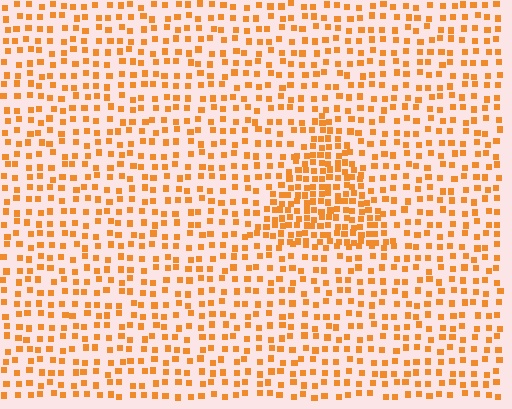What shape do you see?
I see a triangle.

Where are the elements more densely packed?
The elements are more densely packed inside the triangle boundary.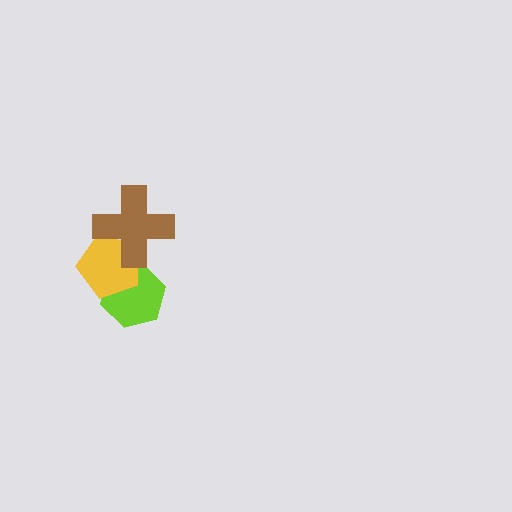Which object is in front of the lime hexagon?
The yellow pentagon is in front of the lime hexagon.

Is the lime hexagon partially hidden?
Yes, it is partially covered by another shape.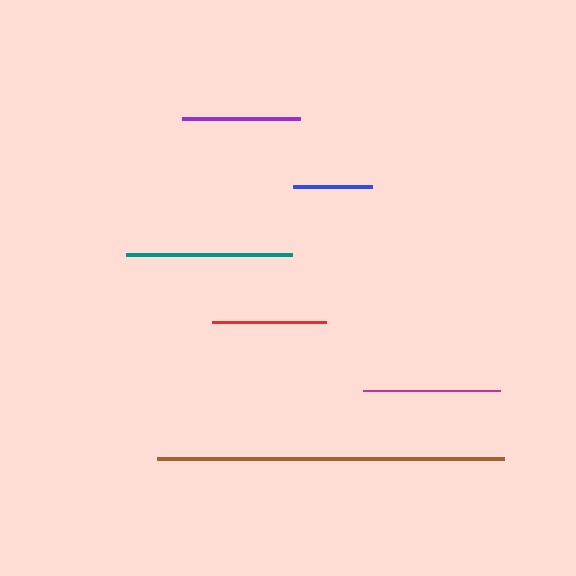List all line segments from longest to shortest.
From longest to shortest: brown, teal, magenta, purple, red, blue.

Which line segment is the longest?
The brown line is the longest at approximately 347 pixels.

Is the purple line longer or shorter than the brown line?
The brown line is longer than the purple line.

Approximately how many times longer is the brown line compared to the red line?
The brown line is approximately 3.1 times the length of the red line.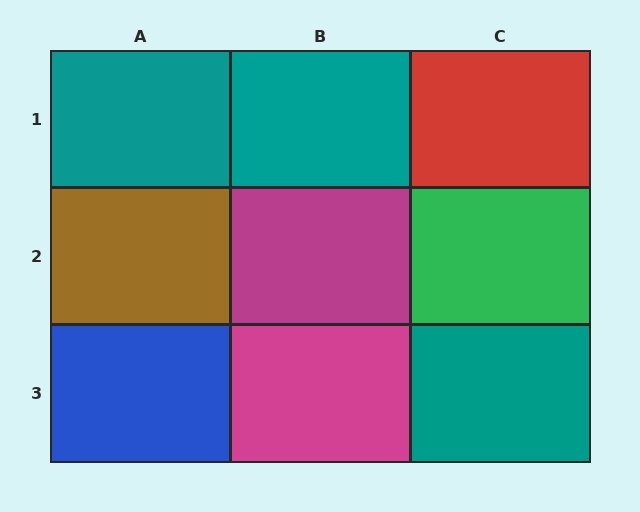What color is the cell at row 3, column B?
Magenta.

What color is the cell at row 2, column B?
Magenta.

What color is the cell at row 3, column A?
Blue.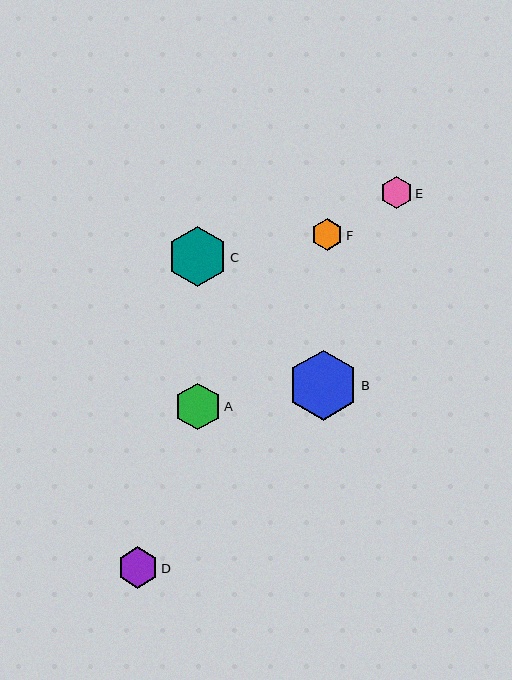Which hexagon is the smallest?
Hexagon F is the smallest with a size of approximately 32 pixels.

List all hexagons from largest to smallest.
From largest to smallest: B, C, A, D, E, F.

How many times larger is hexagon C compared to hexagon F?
Hexagon C is approximately 1.9 times the size of hexagon F.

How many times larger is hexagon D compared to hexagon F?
Hexagon D is approximately 1.3 times the size of hexagon F.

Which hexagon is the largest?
Hexagon B is the largest with a size of approximately 70 pixels.